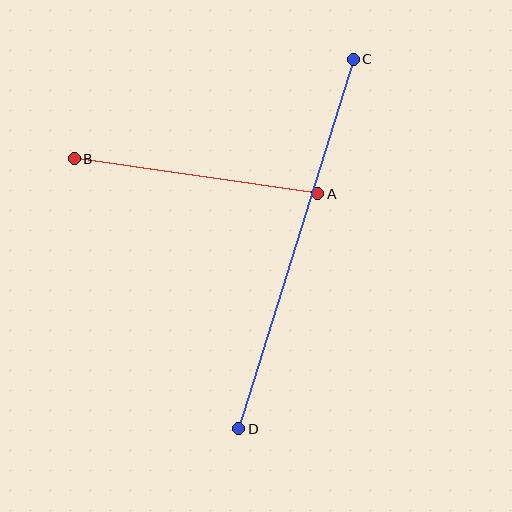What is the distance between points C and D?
The distance is approximately 387 pixels.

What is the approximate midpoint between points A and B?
The midpoint is at approximately (196, 176) pixels.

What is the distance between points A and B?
The distance is approximately 246 pixels.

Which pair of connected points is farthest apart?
Points C and D are farthest apart.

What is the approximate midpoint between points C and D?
The midpoint is at approximately (296, 244) pixels.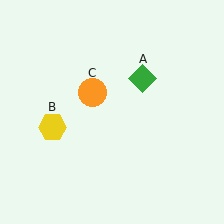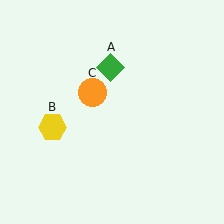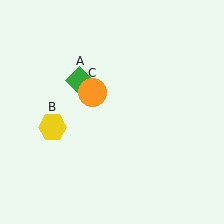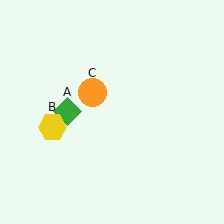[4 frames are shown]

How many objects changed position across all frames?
1 object changed position: green diamond (object A).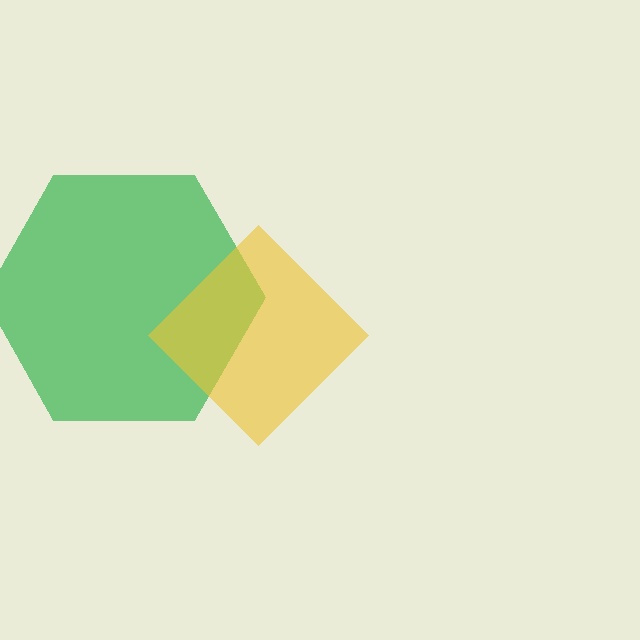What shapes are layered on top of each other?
The layered shapes are: a green hexagon, a yellow diamond.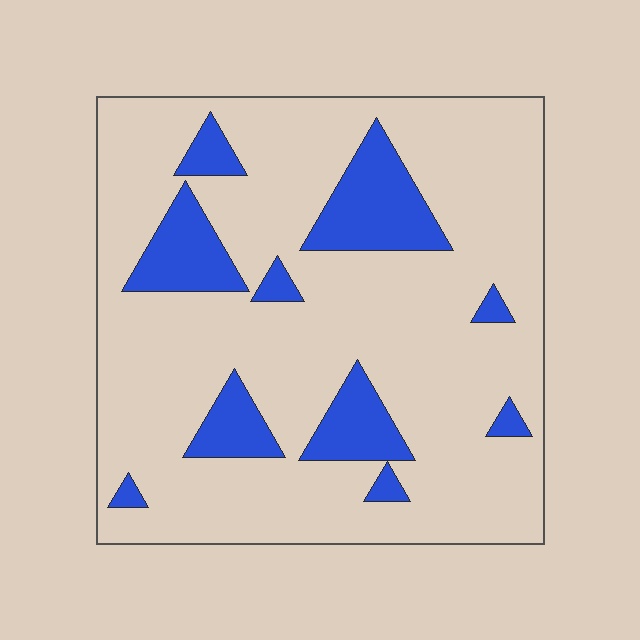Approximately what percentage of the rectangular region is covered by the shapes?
Approximately 20%.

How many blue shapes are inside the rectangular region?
10.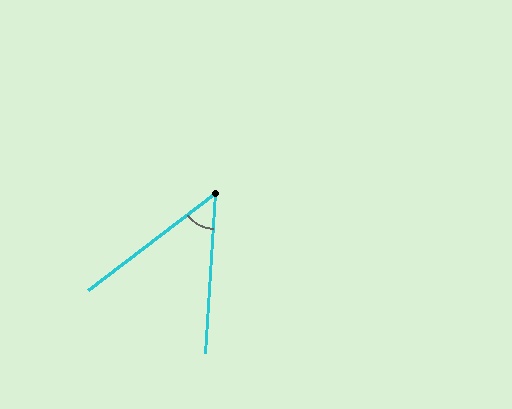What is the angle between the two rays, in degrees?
Approximately 49 degrees.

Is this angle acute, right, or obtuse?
It is acute.